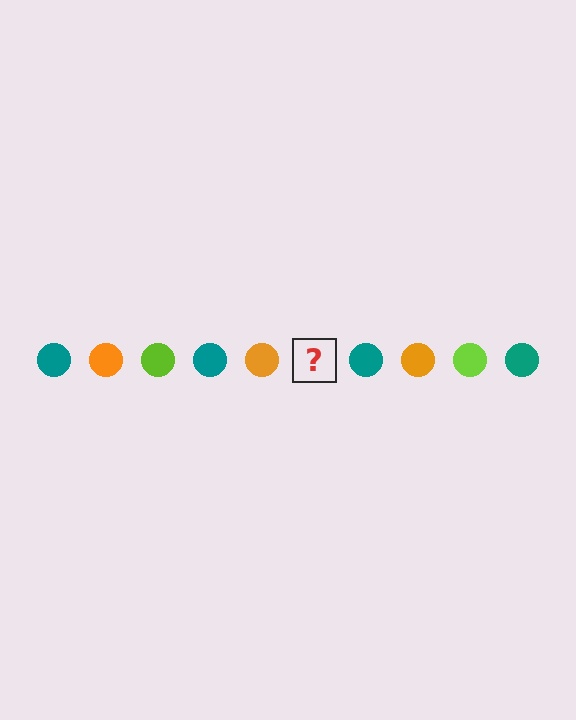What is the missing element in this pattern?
The missing element is a lime circle.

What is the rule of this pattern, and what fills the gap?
The rule is that the pattern cycles through teal, orange, lime circles. The gap should be filled with a lime circle.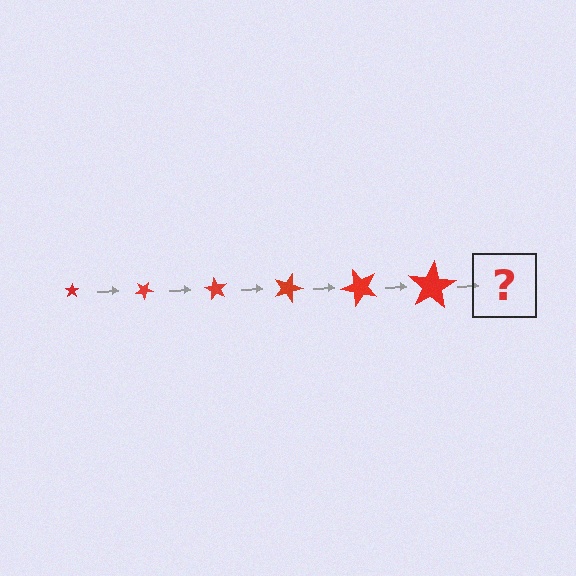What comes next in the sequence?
The next element should be a star, larger than the previous one and rotated 180 degrees from the start.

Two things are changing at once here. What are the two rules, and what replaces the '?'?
The two rules are that the star grows larger each step and it rotates 30 degrees each step. The '?' should be a star, larger than the previous one and rotated 180 degrees from the start.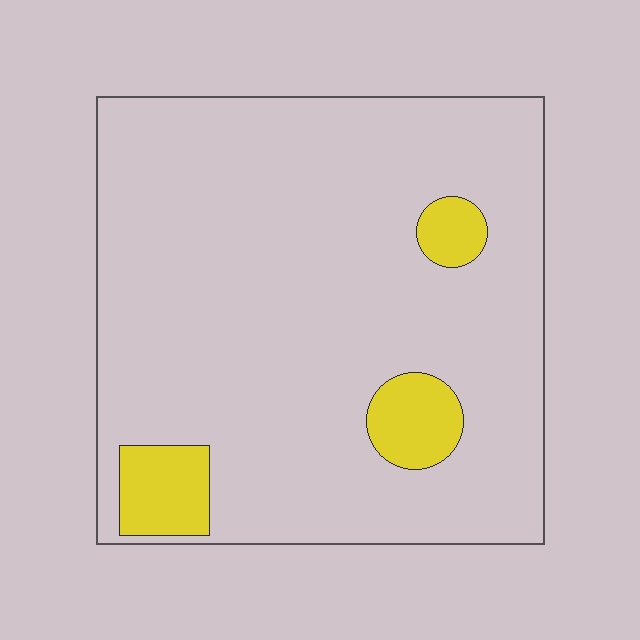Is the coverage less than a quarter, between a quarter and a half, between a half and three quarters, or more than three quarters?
Less than a quarter.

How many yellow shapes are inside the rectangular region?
3.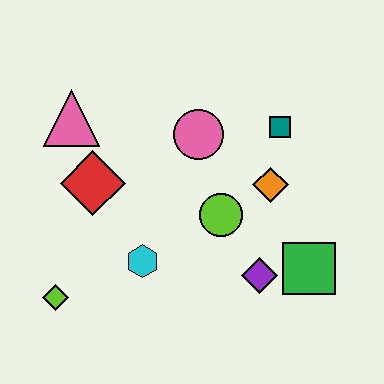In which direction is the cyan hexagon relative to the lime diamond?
The cyan hexagon is to the right of the lime diamond.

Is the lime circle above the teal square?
No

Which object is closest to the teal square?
The orange diamond is closest to the teal square.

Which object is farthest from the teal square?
The lime diamond is farthest from the teal square.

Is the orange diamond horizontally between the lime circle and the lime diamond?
No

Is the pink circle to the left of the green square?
Yes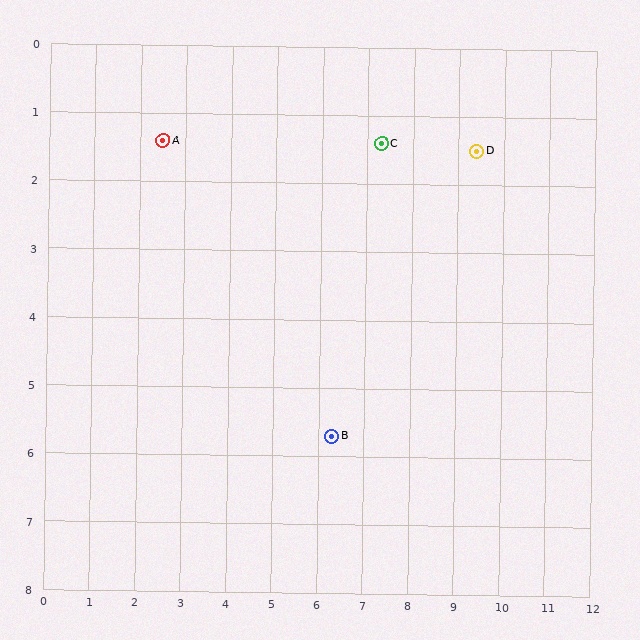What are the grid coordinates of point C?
Point C is at approximately (7.3, 1.4).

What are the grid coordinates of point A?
Point A is at approximately (2.5, 1.4).